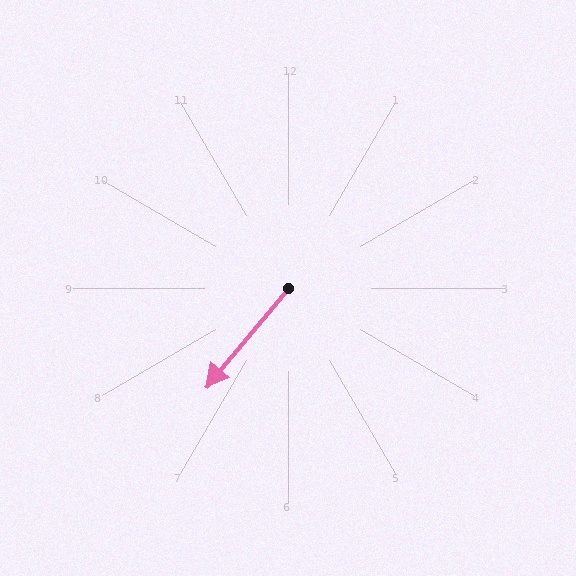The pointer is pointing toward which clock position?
Roughly 7 o'clock.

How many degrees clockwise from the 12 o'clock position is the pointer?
Approximately 220 degrees.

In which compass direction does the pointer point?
Southwest.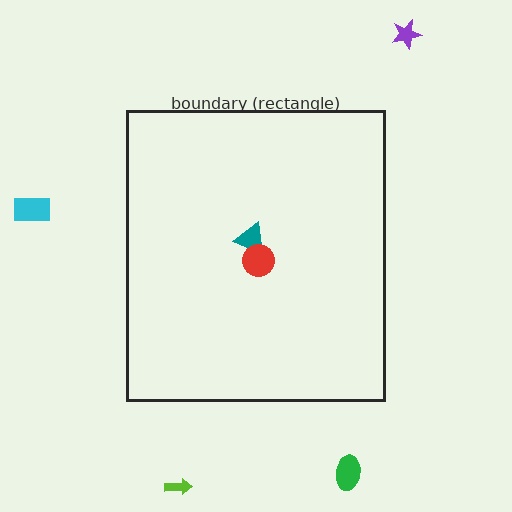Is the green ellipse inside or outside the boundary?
Outside.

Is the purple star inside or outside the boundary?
Outside.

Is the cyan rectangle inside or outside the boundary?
Outside.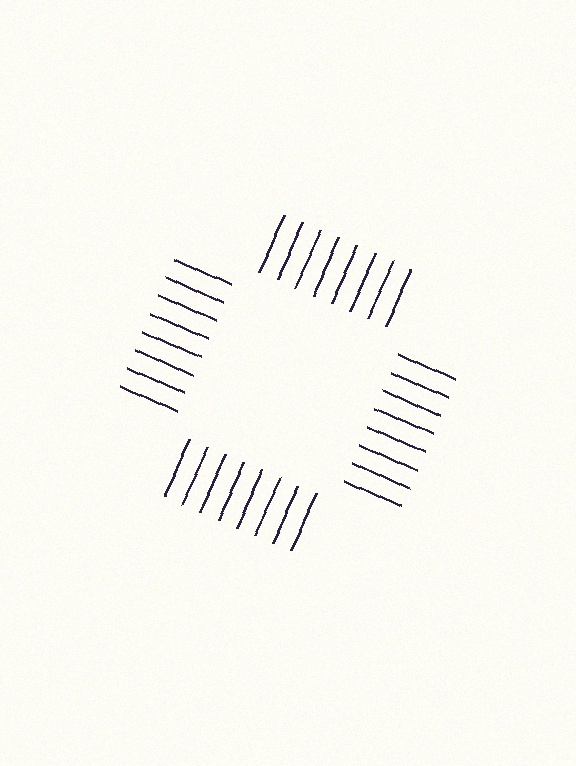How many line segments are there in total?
32 — 8 along each of the 4 edges.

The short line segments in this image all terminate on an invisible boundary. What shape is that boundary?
An illusory square — the line segments terminate on its edges but no continuous stroke is drawn.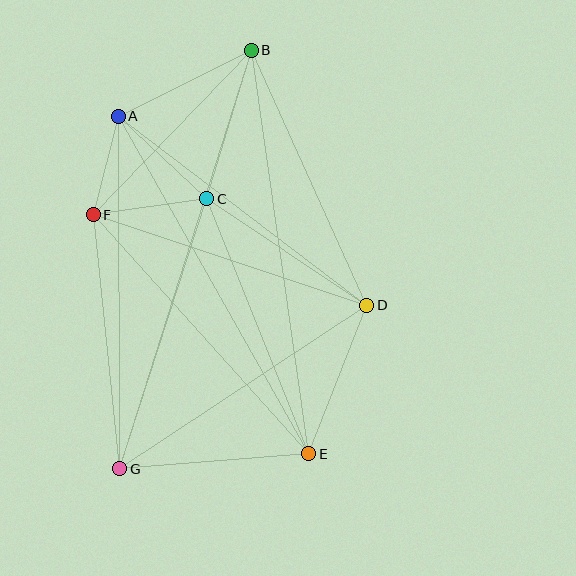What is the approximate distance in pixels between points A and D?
The distance between A and D is approximately 312 pixels.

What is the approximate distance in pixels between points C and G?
The distance between C and G is approximately 284 pixels.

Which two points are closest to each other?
Points A and F are closest to each other.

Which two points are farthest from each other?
Points B and G are farthest from each other.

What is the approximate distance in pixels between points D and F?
The distance between D and F is approximately 288 pixels.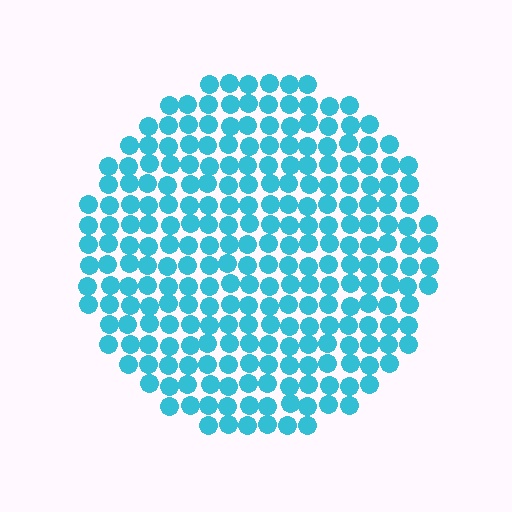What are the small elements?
The small elements are circles.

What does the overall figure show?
The overall figure shows a circle.